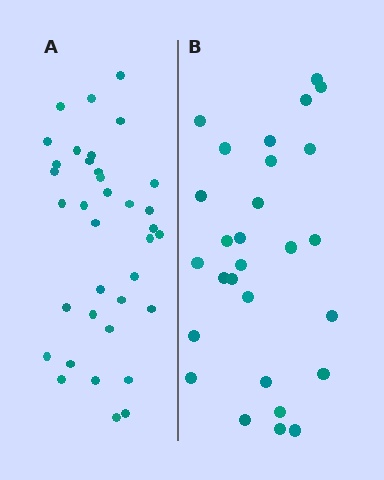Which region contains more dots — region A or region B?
Region A (the left region) has more dots.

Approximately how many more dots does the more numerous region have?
Region A has roughly 8 or so more dots than region B.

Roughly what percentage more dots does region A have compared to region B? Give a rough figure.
About 30% more.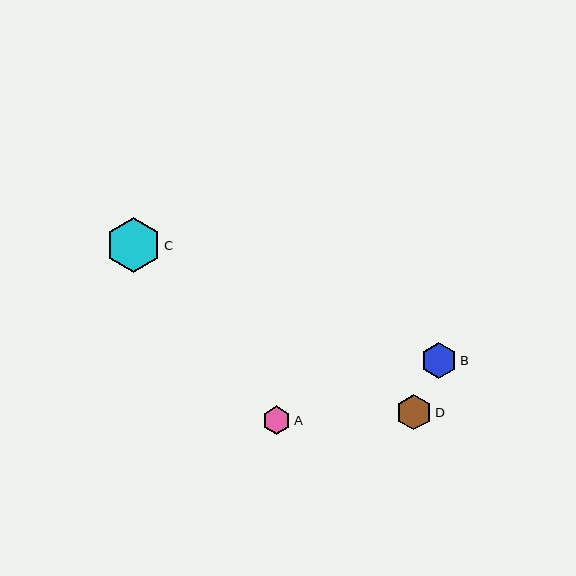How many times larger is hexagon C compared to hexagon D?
Hexagon C is approximately 1.5 times the size of hexagon D.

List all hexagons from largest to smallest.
From largest to smallest: C, B, D, A.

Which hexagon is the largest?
Hexagon C is the largest with a size of approximately 55 pixels.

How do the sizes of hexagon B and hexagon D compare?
Hexagon B and hexagon D are approximately the same size.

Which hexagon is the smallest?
Hexagon A is the smallest with a size of approximately 28 pixels.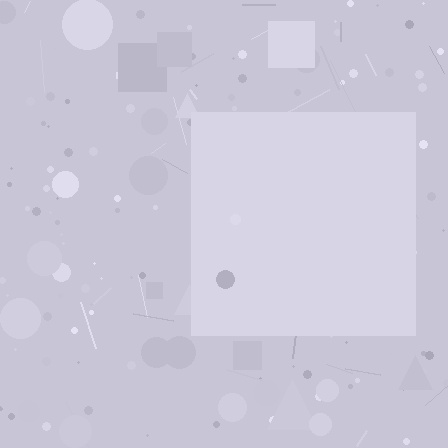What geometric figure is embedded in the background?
A square is embedded in the background.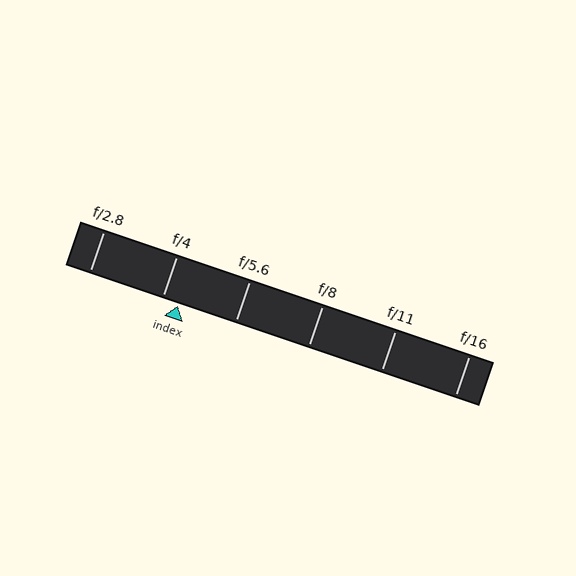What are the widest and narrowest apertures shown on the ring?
The widest aperture shown is f/2.8 and the narrowest is f/16.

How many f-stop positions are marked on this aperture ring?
There are 6 f-stop positions marked.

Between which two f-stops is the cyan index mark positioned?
The index mark is between f/4 and f/5.6.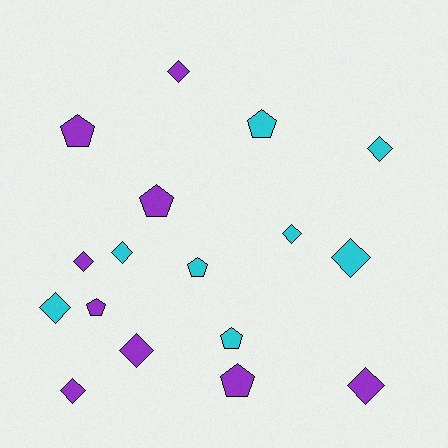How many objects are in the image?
There are 17 objects.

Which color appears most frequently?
Purple, with 9 objects.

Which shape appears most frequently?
Diamond, with 10 objects.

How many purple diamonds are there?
There are 5 purple diamonds.